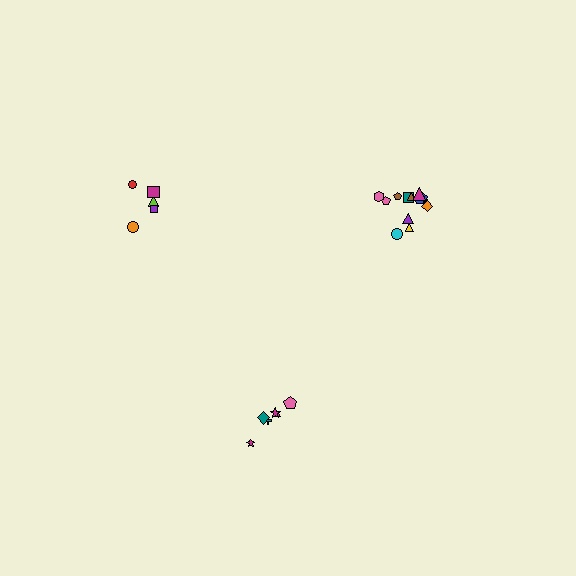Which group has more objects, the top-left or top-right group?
The top-right group.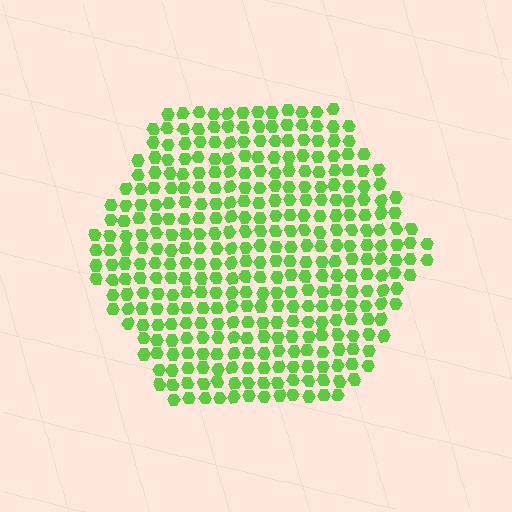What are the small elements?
The small elements are hexagons.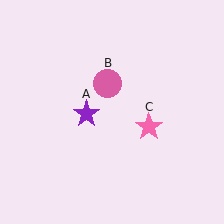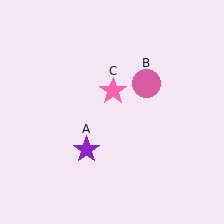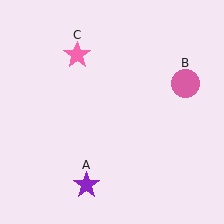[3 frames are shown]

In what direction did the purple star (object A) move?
The purple star (object A) moved down.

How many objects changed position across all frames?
3 objects changed position: purple star (object A), pink circle (object B), pink star (object C).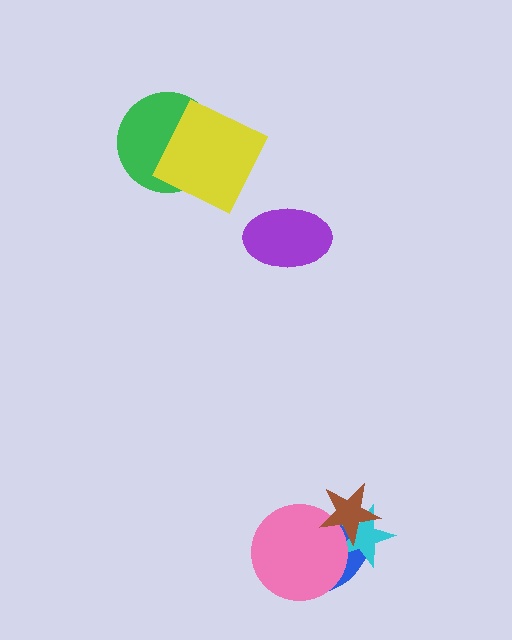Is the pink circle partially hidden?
Yes, it is partially covered by another shape.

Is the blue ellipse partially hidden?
Yes, it is partially covered by another shape.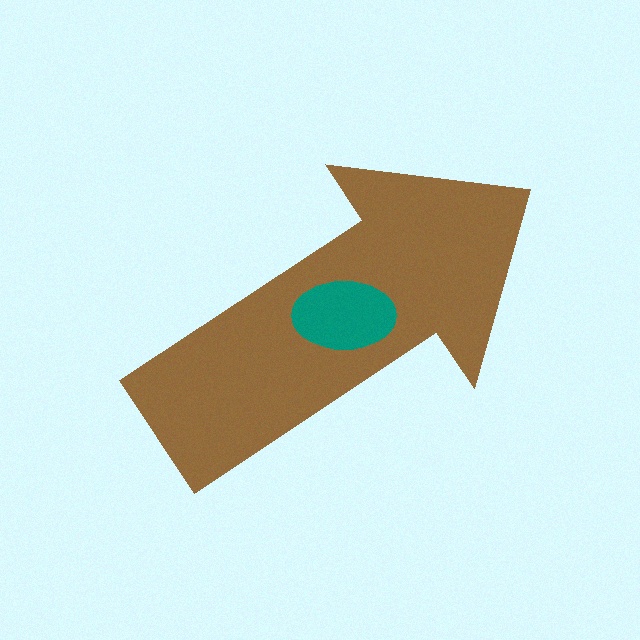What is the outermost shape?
The brown arrow.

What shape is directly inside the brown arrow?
The teal ellipse.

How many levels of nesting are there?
2.